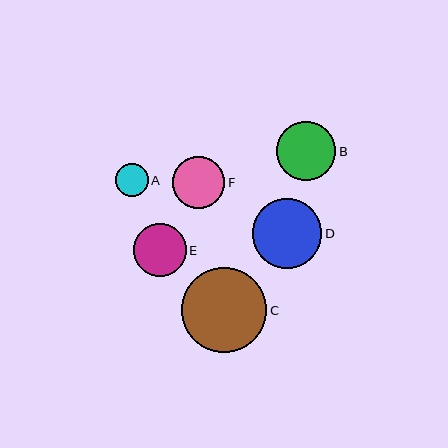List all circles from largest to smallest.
From largest to smallest: C, D, B, E, F, A.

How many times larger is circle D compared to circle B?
Circle D is approximately 1.2 times the size of circle B.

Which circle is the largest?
Circle C is the largest with a size of approximately 86 pixels.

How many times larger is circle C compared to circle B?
Circle C is approximately 1.5 times the size of circle B.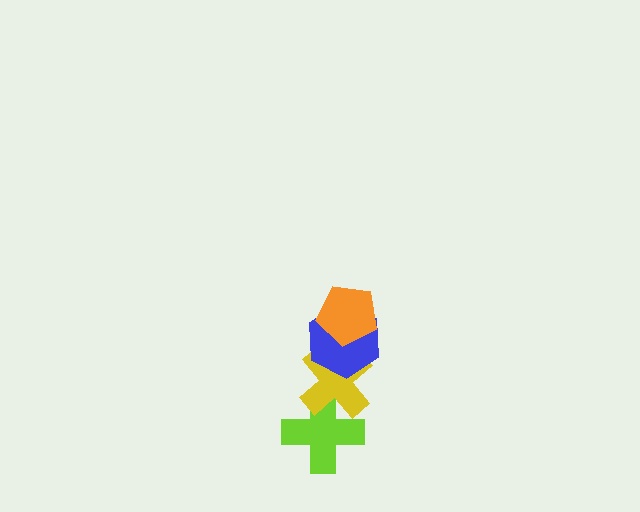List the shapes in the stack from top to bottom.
From top to bottom: the orange pentagon, the blue hexagon, the yellow cross, the lime cross.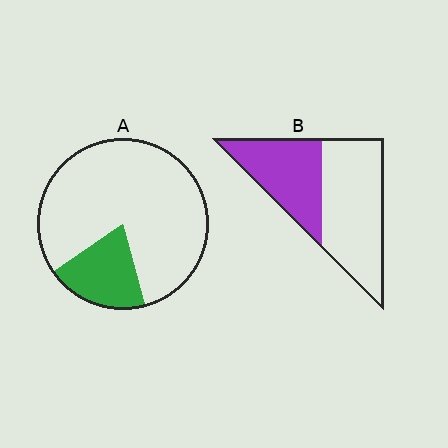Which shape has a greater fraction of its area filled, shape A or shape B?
Shape B.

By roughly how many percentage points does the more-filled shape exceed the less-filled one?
By roughly 20 percentage points (B over A).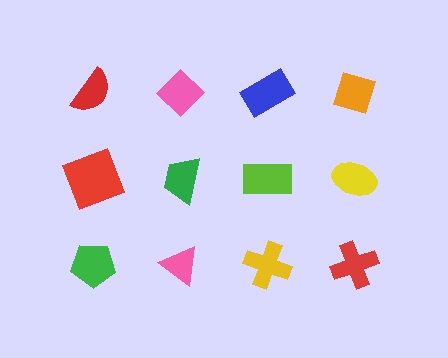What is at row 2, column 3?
A lime rectangle.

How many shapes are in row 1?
4 shapes.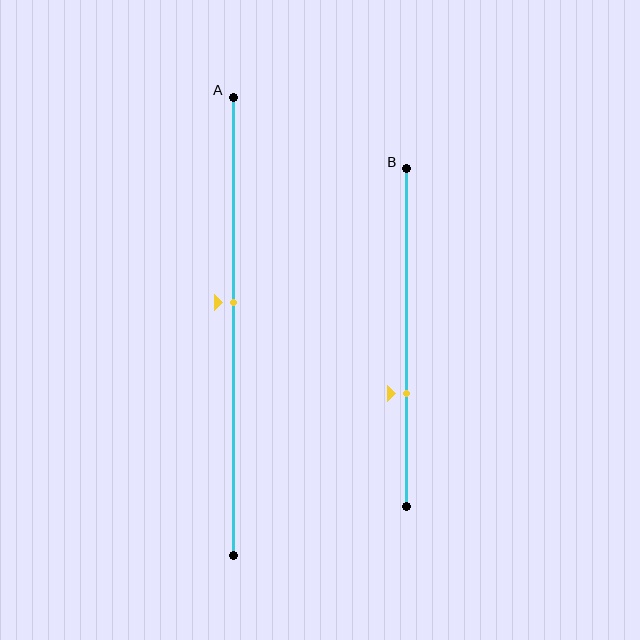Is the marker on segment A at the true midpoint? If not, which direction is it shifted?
No, the marker on segment A is shifted upward by about 5% of the segment length.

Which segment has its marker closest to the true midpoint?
Segment A has its marker closest to the true midpoint.